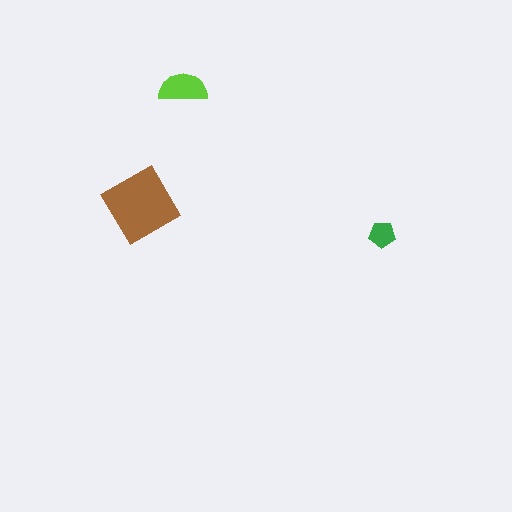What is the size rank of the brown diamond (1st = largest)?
1st.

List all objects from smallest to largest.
The green pentagon, the lime semicircle, the brown diamond.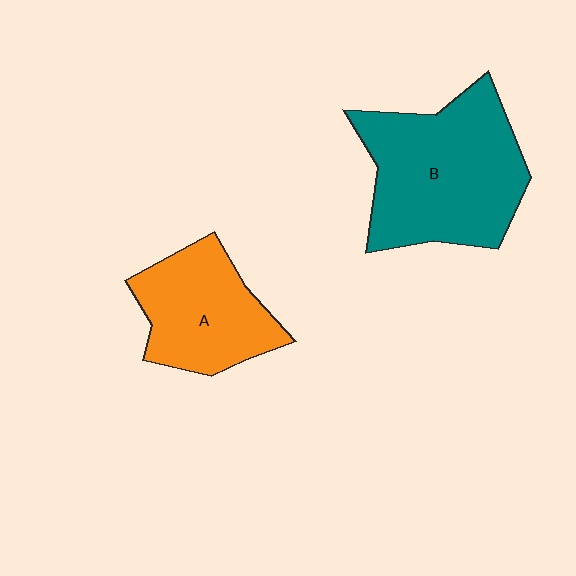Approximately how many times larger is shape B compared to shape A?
Approximately 1.5 times.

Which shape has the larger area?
Shape B (teal).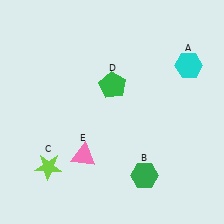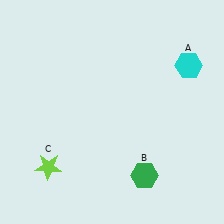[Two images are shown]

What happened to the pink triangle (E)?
The pink triangle (E) was removed in Image 2. It was in the bottom-left area of Image 1.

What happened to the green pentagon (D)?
The green pentagon (D) was removed in Image 2. It was in the top-right area of Image 1.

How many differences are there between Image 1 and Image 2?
There are 2 differences between the two images.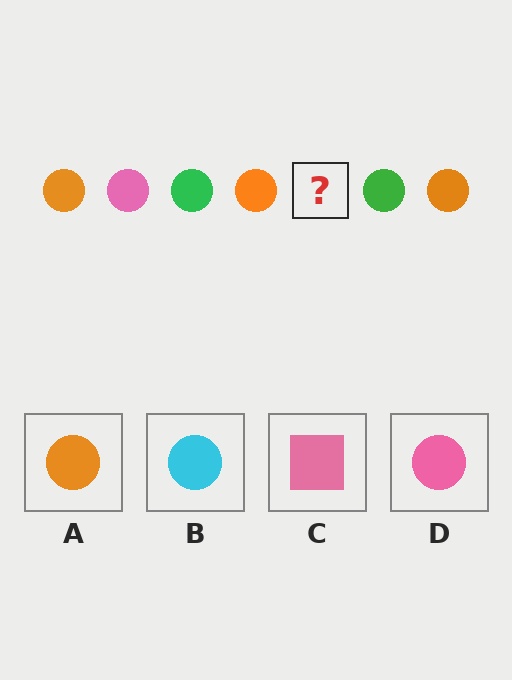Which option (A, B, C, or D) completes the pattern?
D.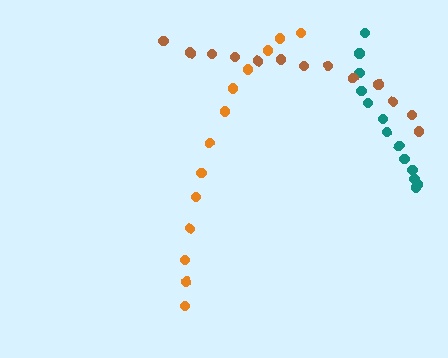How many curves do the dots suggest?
There are 3 distinct paths.